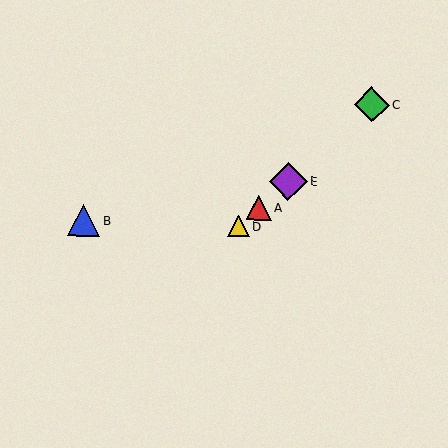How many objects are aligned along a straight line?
4 objects (A, C, D, E) are aligned along a straight line.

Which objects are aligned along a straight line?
Objects A, C, D, E are aligned along a straight line.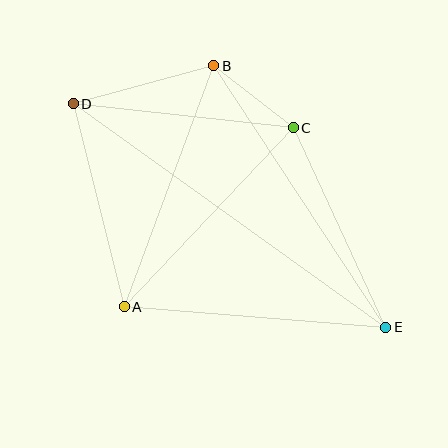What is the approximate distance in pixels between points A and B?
The distance between A and B is approximately 257 pixels.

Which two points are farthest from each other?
Points D and E are farthest from each other.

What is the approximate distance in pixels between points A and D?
The distance between A and D is approximately 209 pixels.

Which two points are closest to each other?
Points B and C are closest to each other.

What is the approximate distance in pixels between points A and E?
The distance between A and E is approximately 262 pixels.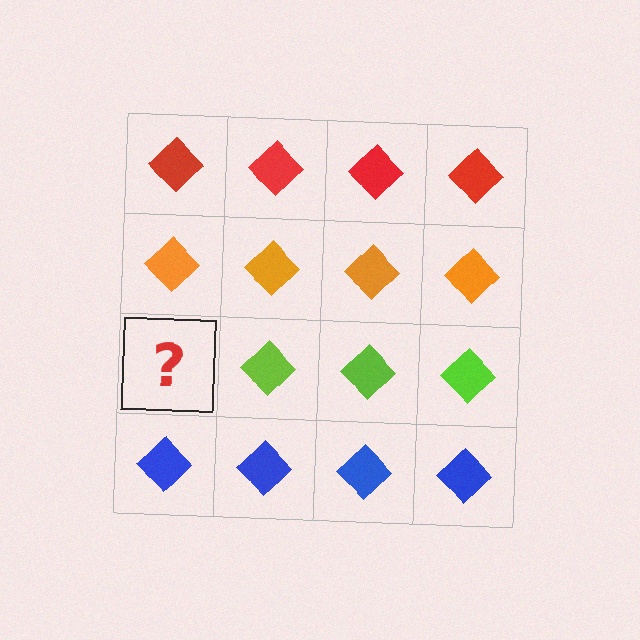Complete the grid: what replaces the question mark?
The question mark should be replaced with a lime diamond.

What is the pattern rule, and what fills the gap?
The rule is that each row has a consistent color. The gap should be filled with a lime diamond.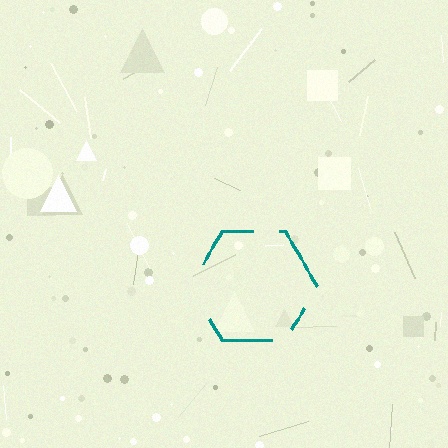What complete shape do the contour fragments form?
The contour fragments form a hexagon.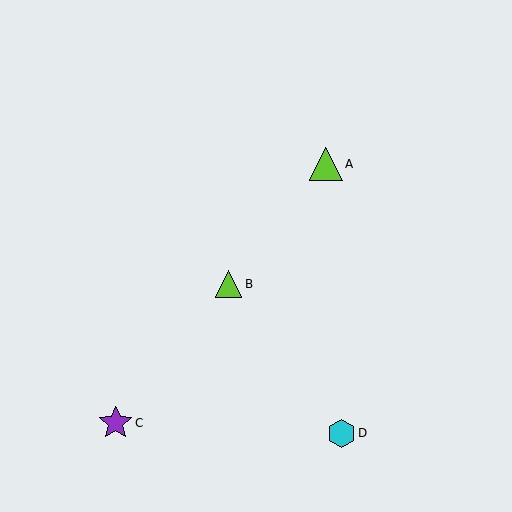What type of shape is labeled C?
Shape C is a purple star.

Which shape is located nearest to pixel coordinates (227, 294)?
The lime triangle (labeled B) at (229, 284) is nearest to that location.